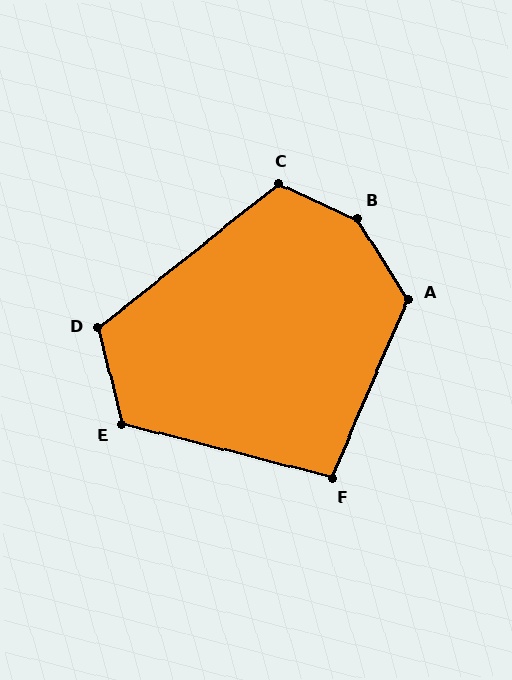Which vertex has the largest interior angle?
B, at approximately 147 degrees.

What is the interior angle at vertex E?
Approximately 118 degrees (obtuse).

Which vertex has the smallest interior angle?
F, at approximately 99 degrees.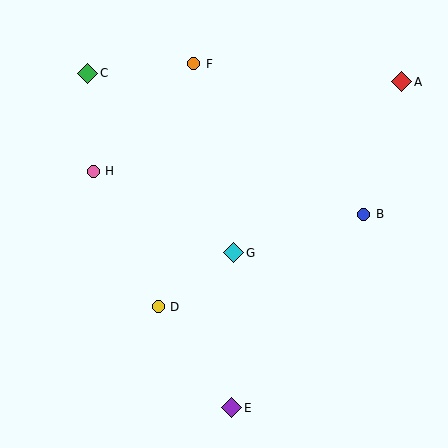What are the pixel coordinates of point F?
Point F is at (194, 64).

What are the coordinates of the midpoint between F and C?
The midpoint between F and C is at (141, 69).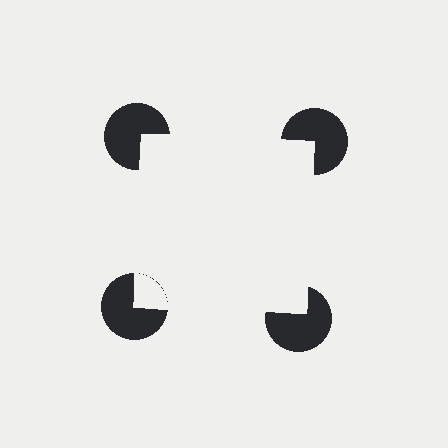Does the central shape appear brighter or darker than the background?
It typically appears slightly brighter than the background, even though no actual brightness change is drawn.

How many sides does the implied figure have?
4 sides.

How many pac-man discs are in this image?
There are 4 — one at each vertex of the illusory square.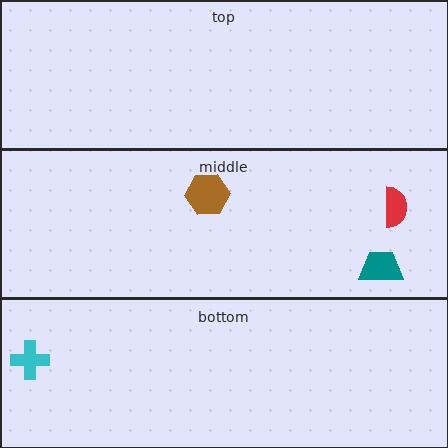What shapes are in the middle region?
The brown hexagon, the red semicircle, the teal trapezoid.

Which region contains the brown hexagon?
The middle region.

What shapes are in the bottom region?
The cyan cross.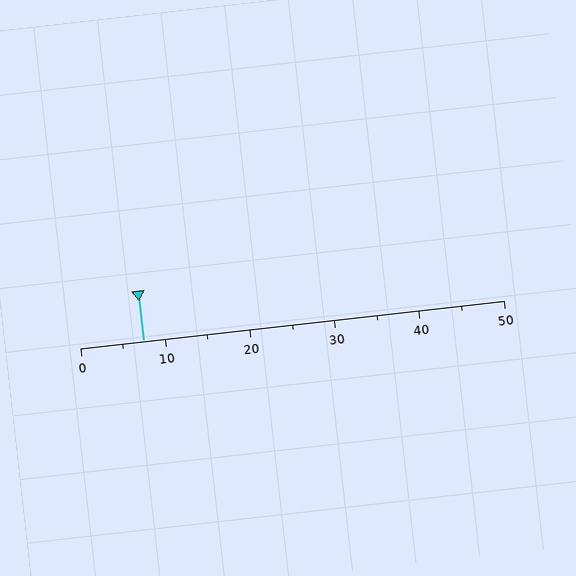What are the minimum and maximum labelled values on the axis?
The axis runs from 0 to 50.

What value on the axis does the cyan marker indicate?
The marker indicates approximately 7.5.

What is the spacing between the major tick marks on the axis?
The major ticks are spaced 10 apart.